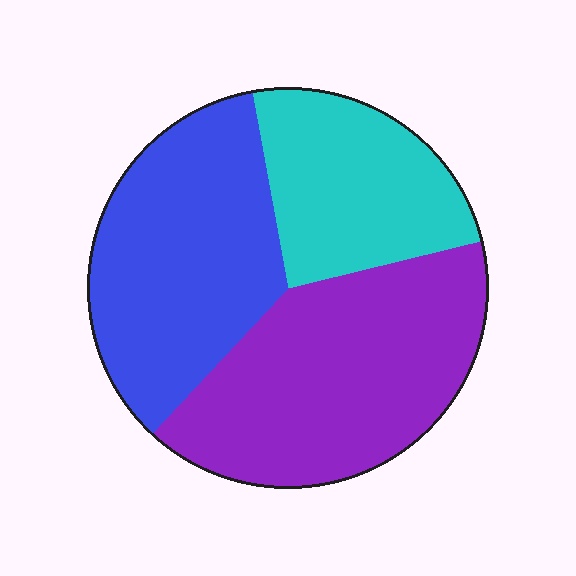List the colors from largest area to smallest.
From largest to smallest: purple, blue, cyan.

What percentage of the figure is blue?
Blue takes up about one third (1/3) of the figure.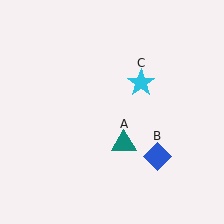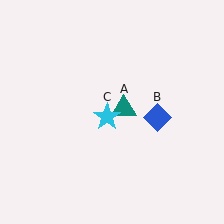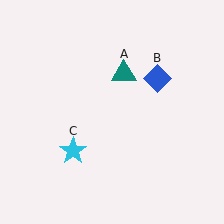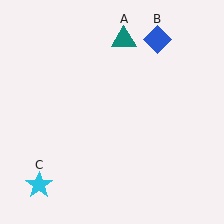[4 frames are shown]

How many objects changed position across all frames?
3 objects changed position: teal triangle (object A), blue diamond (object B), cyan star (object C).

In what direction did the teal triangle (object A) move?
The teal triangle (object A) moved up.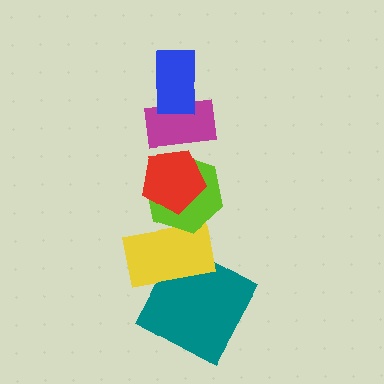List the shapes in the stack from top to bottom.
From top to bottom: the blue rectangle, the magenta rectangle, the red pentagon, the lime hexagon, the yellow rectangle, the teal square.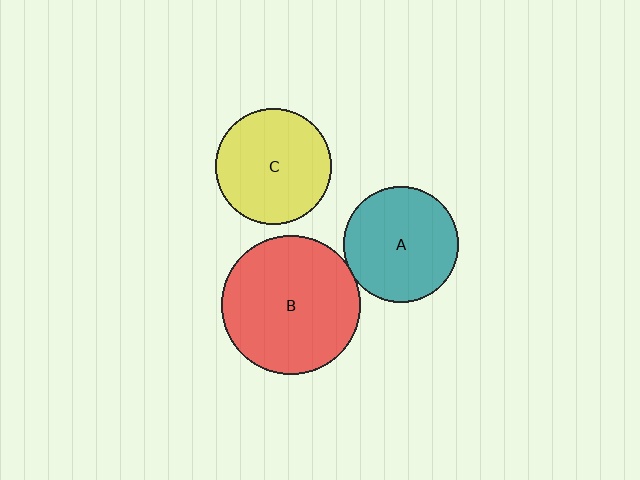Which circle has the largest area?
Circle B (red).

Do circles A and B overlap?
Yes.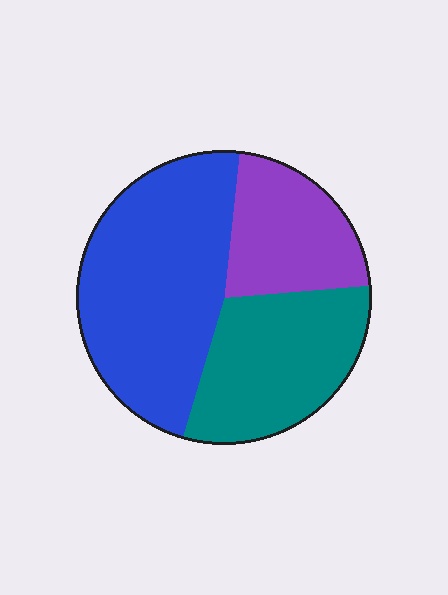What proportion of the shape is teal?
Teal covers around 30% of the shape.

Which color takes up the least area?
Purple, at roughly 20%.